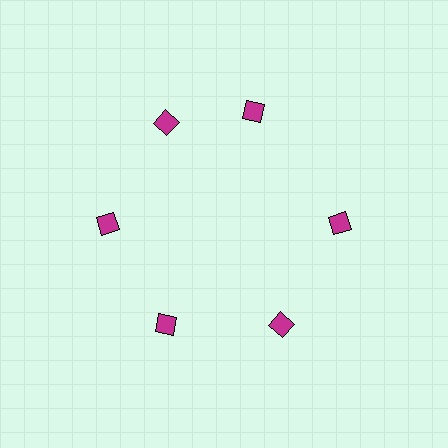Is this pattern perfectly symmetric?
No. The 6 magenta squares are arranged in a ring, but one element near the 1 o'clock position is rotated out of alignment along the ring, breaking the 6-fold rotational symmetry.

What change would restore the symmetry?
The symmetry would be restored by rotating it back into even spacing with its neighbors so that all 6 squares sit at equal angles and equal distance from the center.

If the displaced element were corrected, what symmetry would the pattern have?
It would have 6-fold rotational symmetry — the pattern would map onto itself every 60 degrees.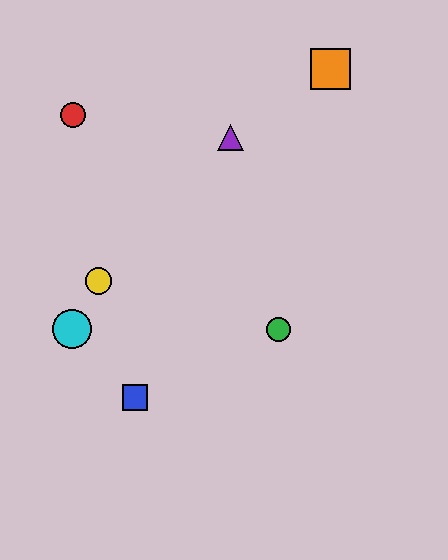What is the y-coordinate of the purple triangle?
The purple triangle is at y≈137.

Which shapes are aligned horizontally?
The green circle, the cyan circle are aligned horizontally.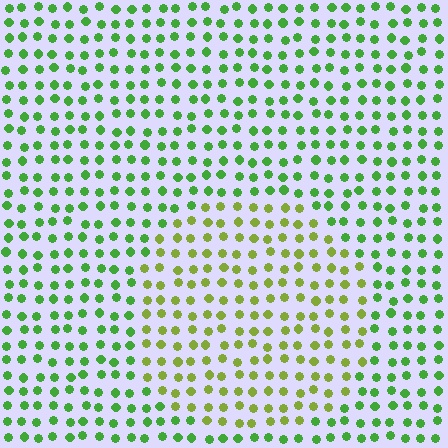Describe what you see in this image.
The image is filled with small green elements in a uniform arrangement. A circle-shaped region is visible where the elements are tinted to a slightly different hue, forming a subtle color boundary.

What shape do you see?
I see a circle.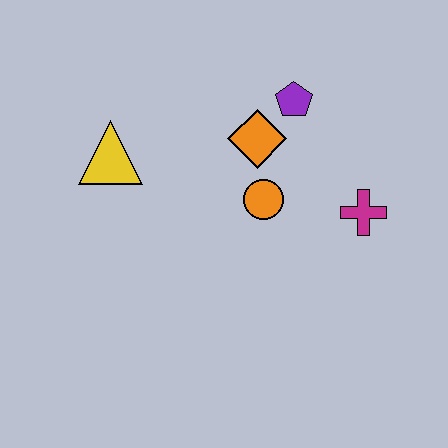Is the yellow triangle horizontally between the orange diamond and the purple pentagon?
No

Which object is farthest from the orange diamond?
The yellow triangle is farthest from the orange diamond.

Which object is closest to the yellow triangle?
The orange diamond is closest to the yellow triangle.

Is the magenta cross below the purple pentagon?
Yes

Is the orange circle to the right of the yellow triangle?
Yes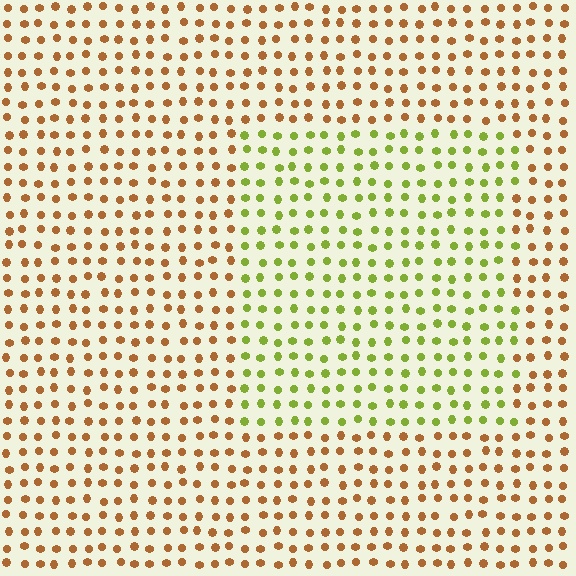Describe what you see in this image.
The image is filled with small brown elements in a uniform arrangement. A rectangle-shaped region is visible where the elements are tinted to a slightly different hue, forming a subtle color boundary.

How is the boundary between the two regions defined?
The boundary is defined purely by a slight shift in hue (about 56 degrees). Spacing, size, and orientation are identical on both sides.